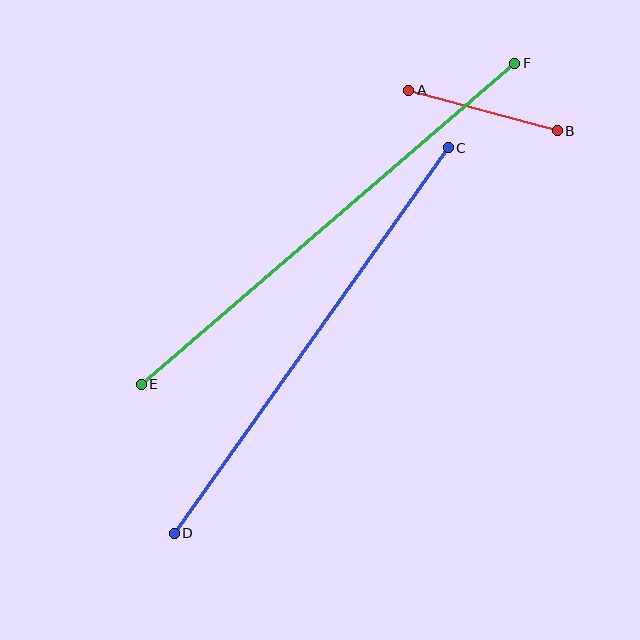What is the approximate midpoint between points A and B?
The midpoint is at approximately (483, 110) pixels.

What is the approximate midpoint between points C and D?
The midpoint is at approximately (311, 340) pixels.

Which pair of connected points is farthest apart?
Points E and F are farthest apart.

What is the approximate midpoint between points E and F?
The midpoint is at approximately (328, 224) pixels.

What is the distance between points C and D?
The distance is approximately 473 pixels.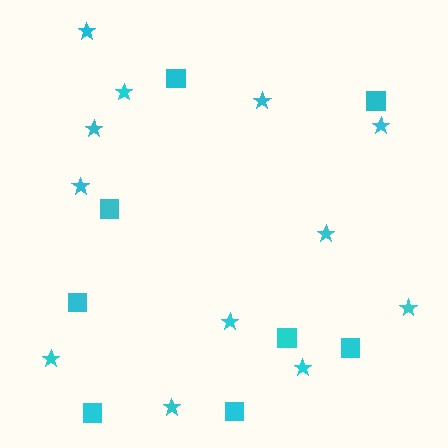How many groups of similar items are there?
There are 2 groups: one group of stars (12) and one group of squares (8).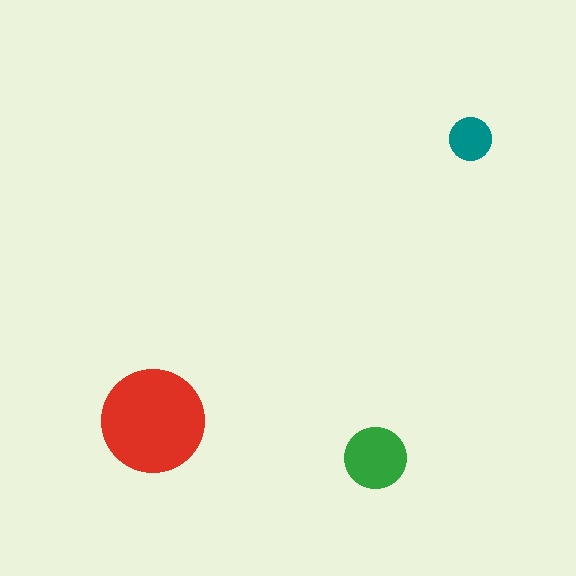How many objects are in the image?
There are 3 objects in the image.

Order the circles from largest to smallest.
the red one, the green one, the teal one.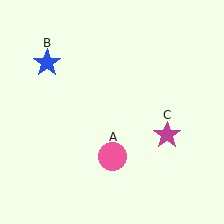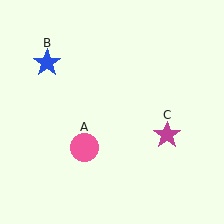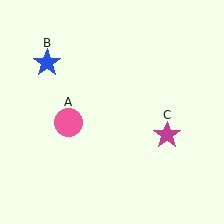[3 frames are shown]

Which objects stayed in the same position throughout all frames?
Blue star (object B) and magenta star (object C) remained stationary.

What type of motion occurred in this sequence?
The pink circle (object A) rotated clockwise around the center of the scene.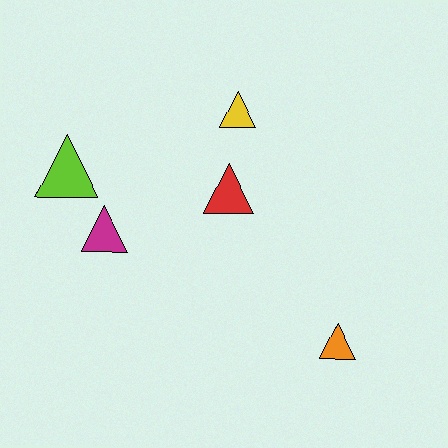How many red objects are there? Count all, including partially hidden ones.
There is 1 red object.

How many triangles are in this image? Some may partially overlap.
There are 5 triangles.